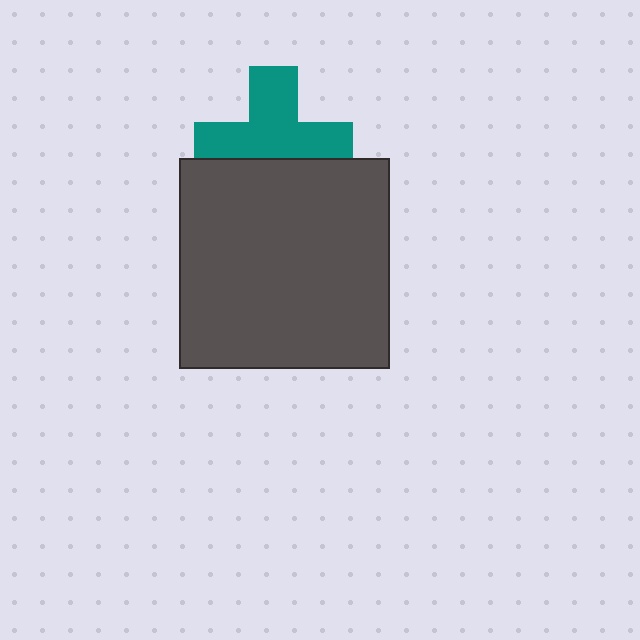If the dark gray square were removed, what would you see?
You would see the complete teal cross.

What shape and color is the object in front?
The object in front is a dark gray square.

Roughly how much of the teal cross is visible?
About half of it is visible (roughly 65%).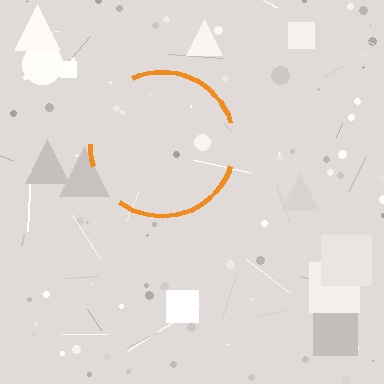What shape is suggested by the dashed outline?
The dashed outline suggests a circle.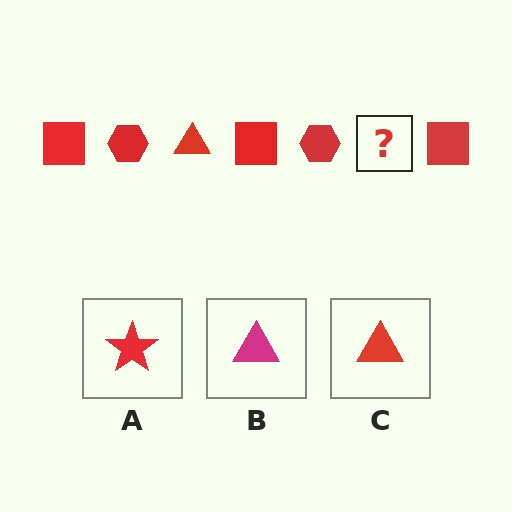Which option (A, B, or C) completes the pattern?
C.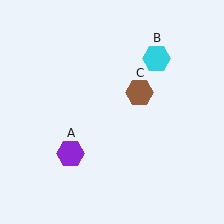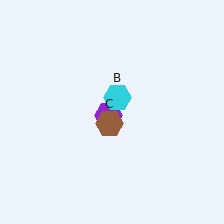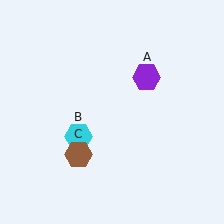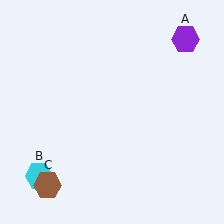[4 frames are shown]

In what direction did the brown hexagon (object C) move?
The brown hexagon (object C) moved down and to the left.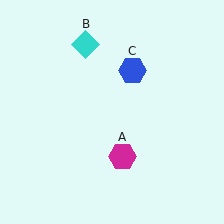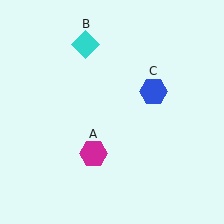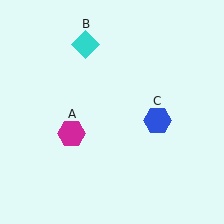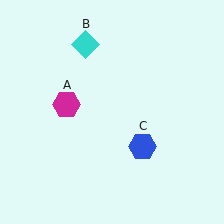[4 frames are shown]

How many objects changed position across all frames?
2 objects changed position: magenta hexagon (object A), blue hexagon (object C).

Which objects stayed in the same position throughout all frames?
Cyan diamond (object B) remained stationary.